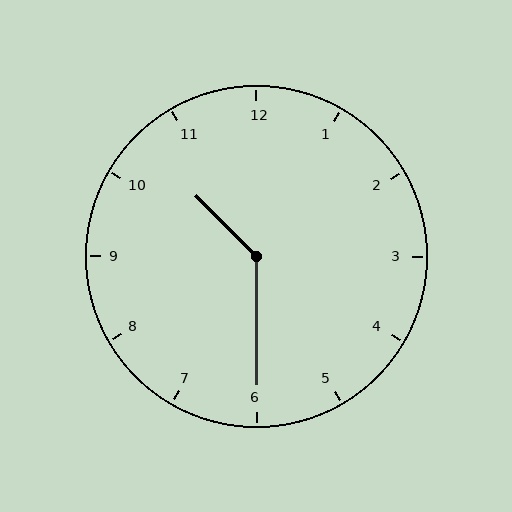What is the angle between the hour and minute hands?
Approximately 135 degrees.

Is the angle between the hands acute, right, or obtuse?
It is obtuse.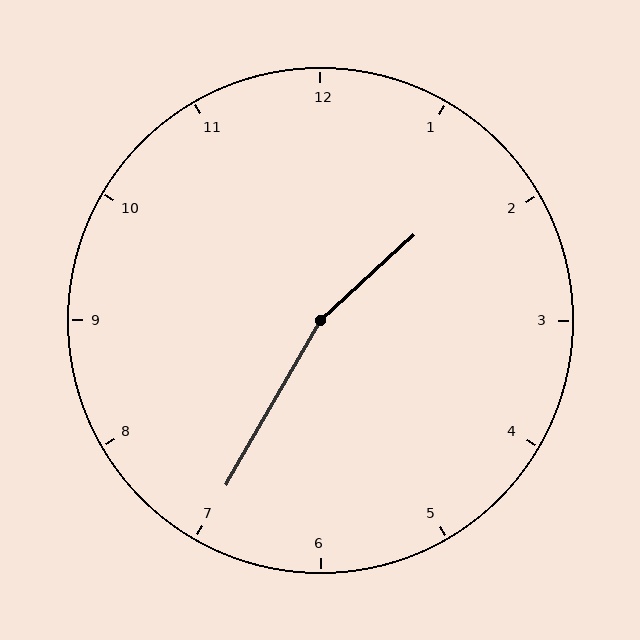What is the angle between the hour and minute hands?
Approximately 162 degrees.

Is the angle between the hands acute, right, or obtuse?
It is obtuse.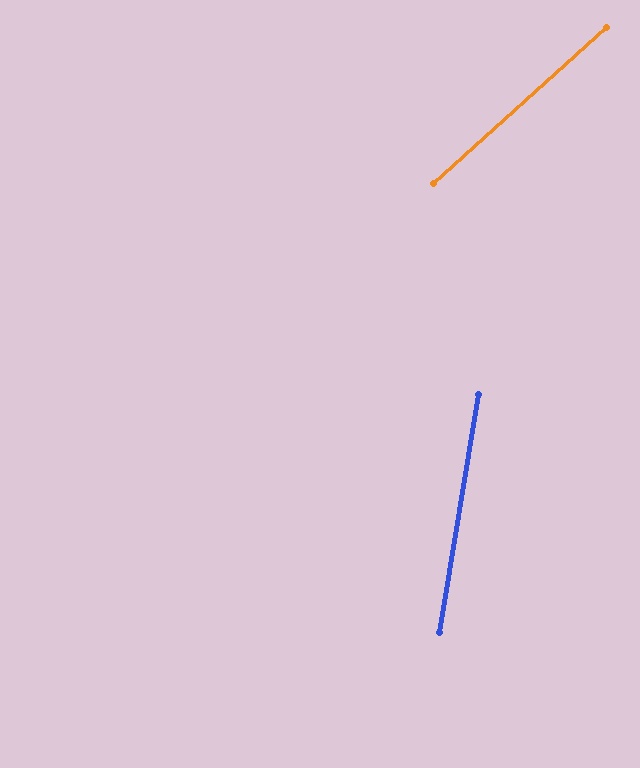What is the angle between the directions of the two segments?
Approximately 39 degrees.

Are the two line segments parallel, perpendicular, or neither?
Neither parallel nor perpendicular — they differ by about 39°.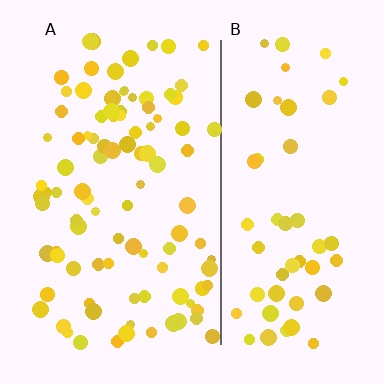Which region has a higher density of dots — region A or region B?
A (the left).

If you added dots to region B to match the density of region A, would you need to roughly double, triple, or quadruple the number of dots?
Approximately double.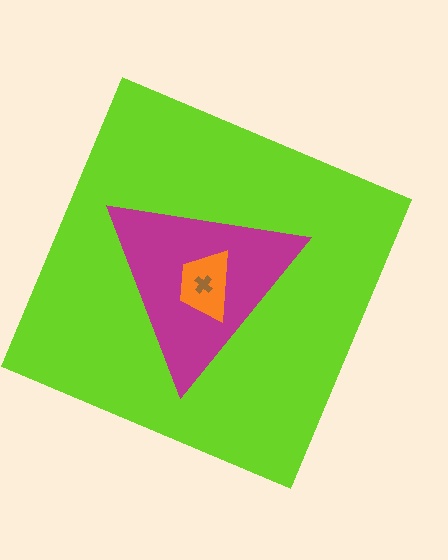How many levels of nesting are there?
4.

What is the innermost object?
The brown cross.